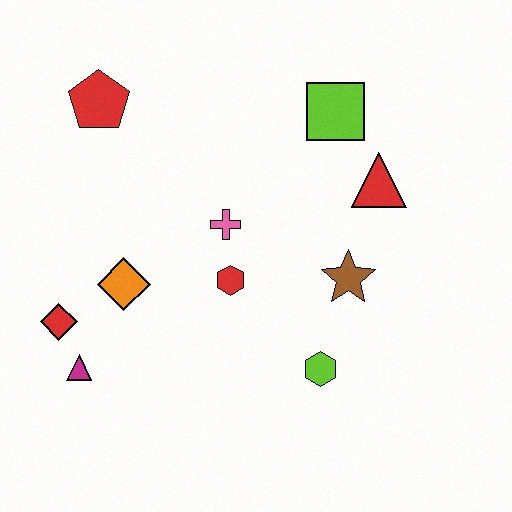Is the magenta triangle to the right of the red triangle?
No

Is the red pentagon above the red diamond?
Yes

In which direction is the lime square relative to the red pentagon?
The lime square is to the right of the red pentagon.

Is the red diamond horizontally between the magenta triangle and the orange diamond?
No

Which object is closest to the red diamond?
The magenta triangle is closest to the red diamond.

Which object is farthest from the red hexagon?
The red pentagon is farthest from the red hexagon.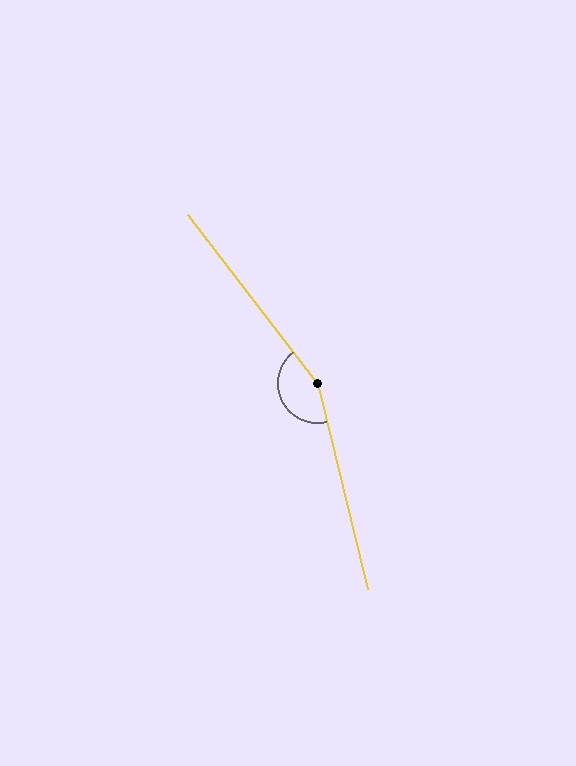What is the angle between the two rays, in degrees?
Approximately 156 degrees.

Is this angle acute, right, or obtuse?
It is obtuse.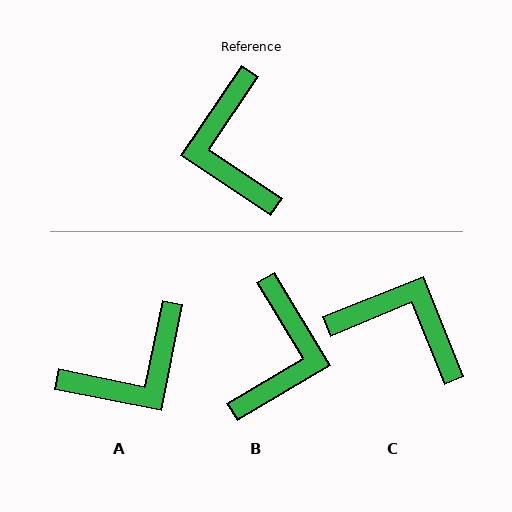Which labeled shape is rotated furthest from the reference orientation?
B, about 155 degrees away.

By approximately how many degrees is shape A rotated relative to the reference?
Approximately 113 degrees counter-clockwise.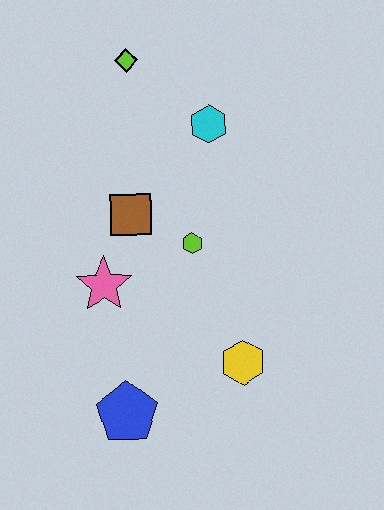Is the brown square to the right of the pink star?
Yes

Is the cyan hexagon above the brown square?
Yes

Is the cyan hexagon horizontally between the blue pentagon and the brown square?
No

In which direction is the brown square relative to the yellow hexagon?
The brown square is above the yellow hexagon.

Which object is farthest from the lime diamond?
The blue pentagon is farthest from the lime diamond.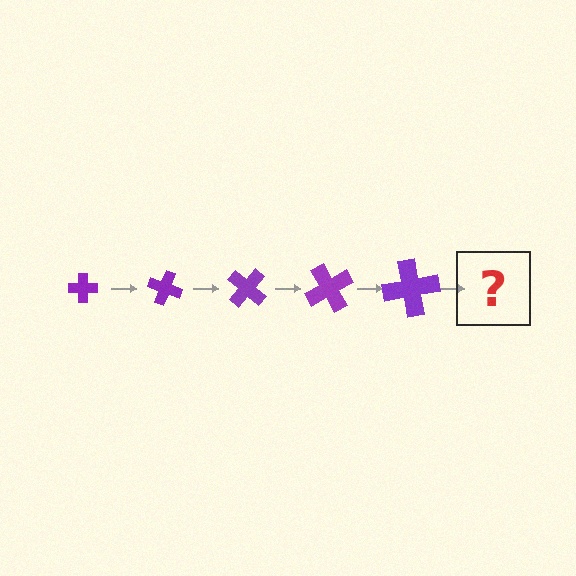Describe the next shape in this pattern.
It should be a cross, larger than the previous one and rotated 100 degrees from the start.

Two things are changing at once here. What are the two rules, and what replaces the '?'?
The two rules are that the cross grows larger each step and it rotates 20 degrees each step. The '?' should be a cross, larger than the previous one and rotated 100 degrees from the start.